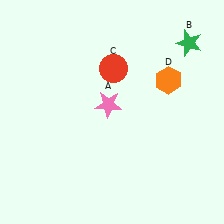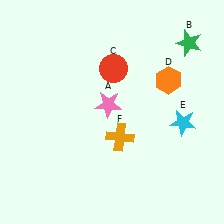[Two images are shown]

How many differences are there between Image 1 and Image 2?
There are 2 differences between the two images.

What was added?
A cyan star (E), an orange cross (F) were added in Image 2.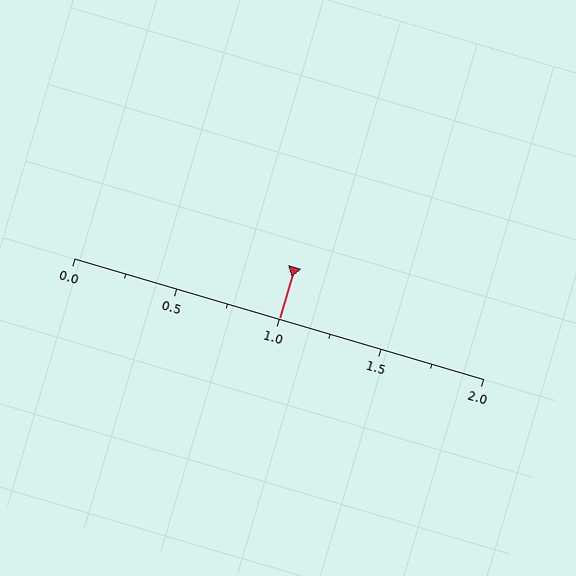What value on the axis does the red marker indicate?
The marker indicates approximately 1.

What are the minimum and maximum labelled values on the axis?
The axis runs from 0.0 to 2.0.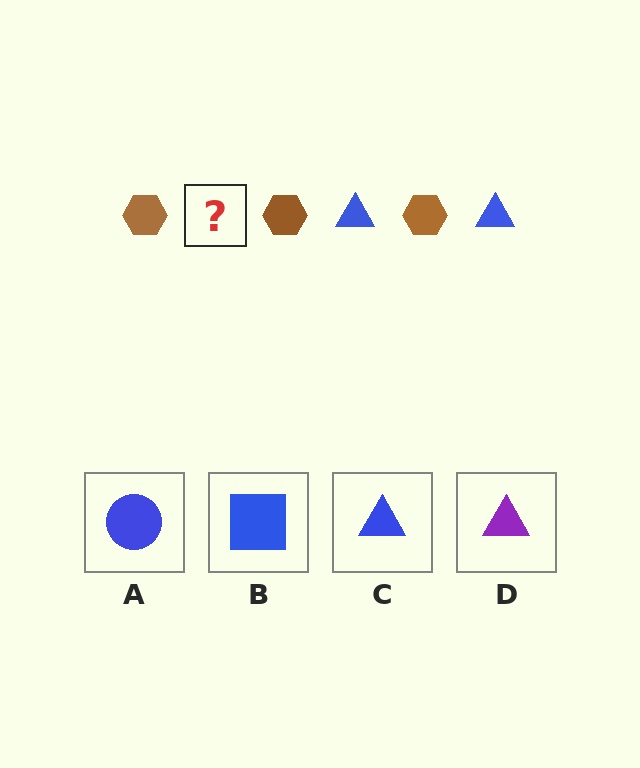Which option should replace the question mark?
Option C.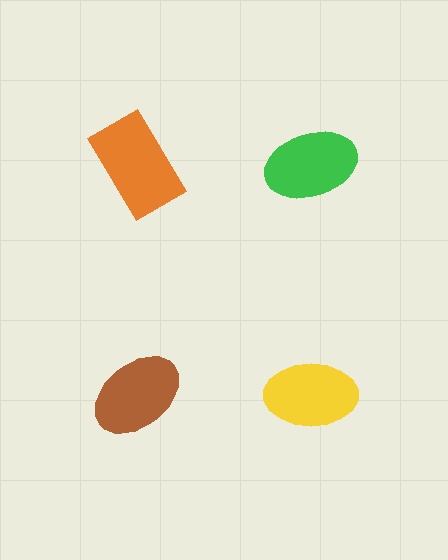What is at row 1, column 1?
An orange rectangle.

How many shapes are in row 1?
2 shapes.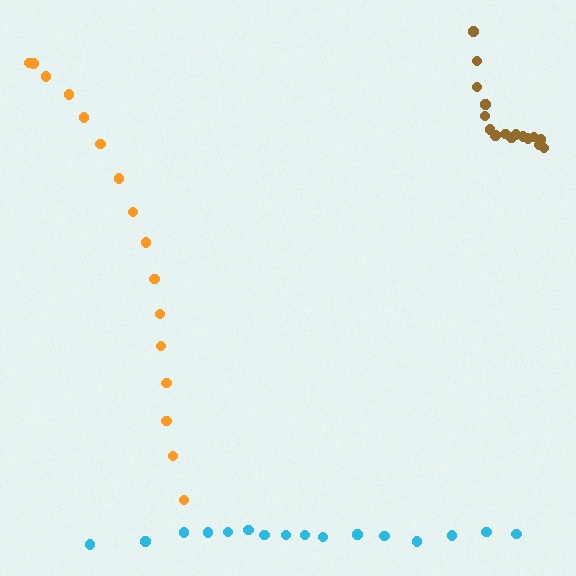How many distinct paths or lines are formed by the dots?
There are 3 distinct paths.